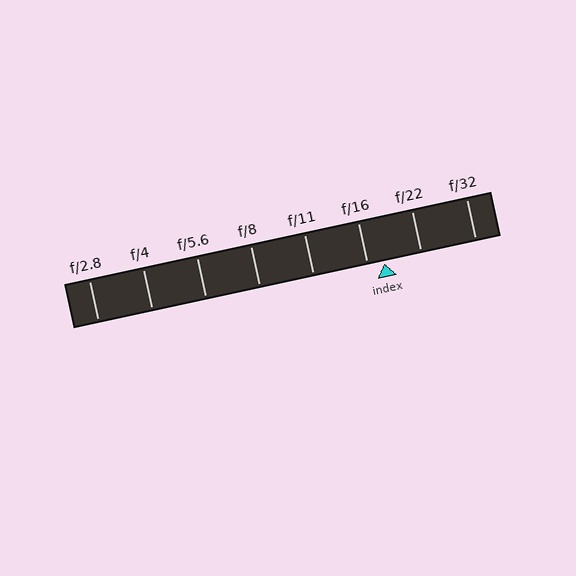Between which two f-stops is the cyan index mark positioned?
The index mark is between f/16 and f/22.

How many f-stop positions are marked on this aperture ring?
There are 8 f-stop positions marked.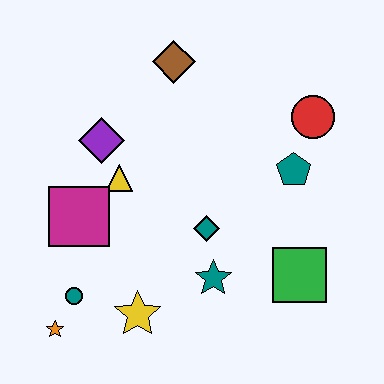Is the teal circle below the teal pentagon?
Yes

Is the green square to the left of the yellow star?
No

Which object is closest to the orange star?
The teal circle is closest to the orange star.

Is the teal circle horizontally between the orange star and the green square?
Yes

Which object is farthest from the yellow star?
The red circle is farthest from the yellow star.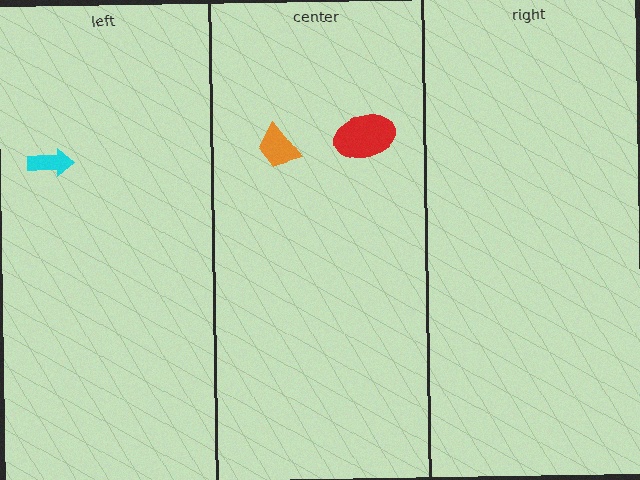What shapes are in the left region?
The cyan arrow.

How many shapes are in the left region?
1.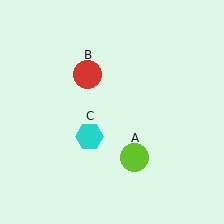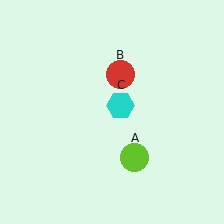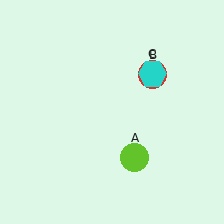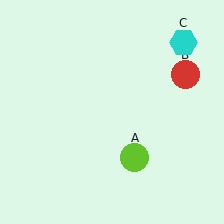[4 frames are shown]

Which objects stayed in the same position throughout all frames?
Lime circle (object A) remained stationary.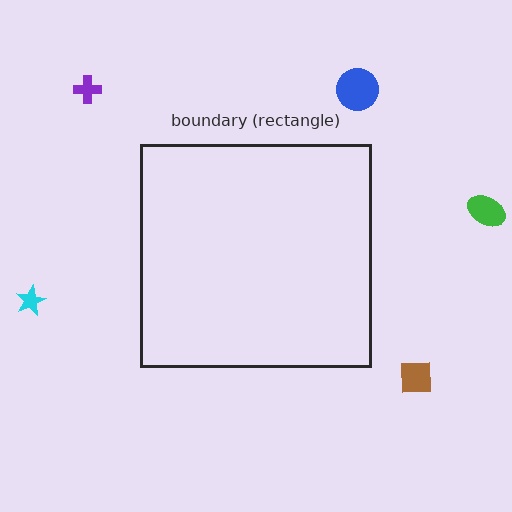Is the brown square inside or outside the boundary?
Outside.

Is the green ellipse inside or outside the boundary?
Outside.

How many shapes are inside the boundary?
0 inside, 5 outside.